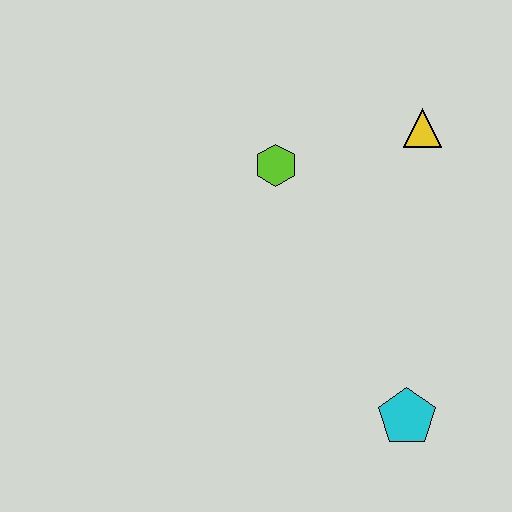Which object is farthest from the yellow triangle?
The cyan pentagon is farthest from the yellow triangle.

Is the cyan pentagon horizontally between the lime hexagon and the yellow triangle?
Yes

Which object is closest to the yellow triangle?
The lime hexagon is closest to the yellow triangle.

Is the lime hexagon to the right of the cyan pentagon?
No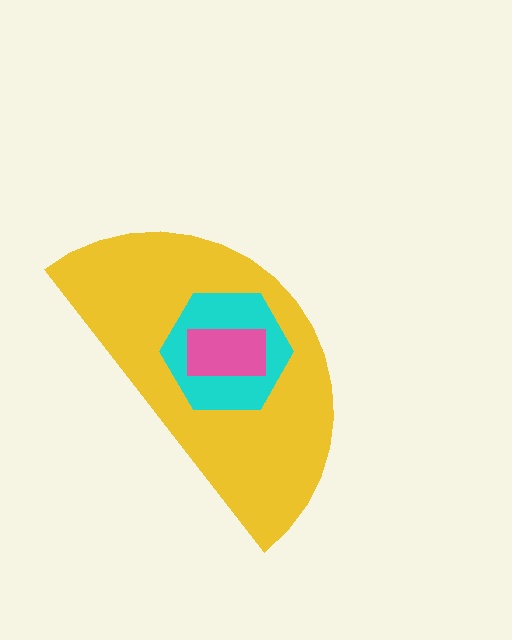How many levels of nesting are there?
3.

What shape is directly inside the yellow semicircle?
The cyan hexagon.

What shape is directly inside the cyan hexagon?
The pink rectangle.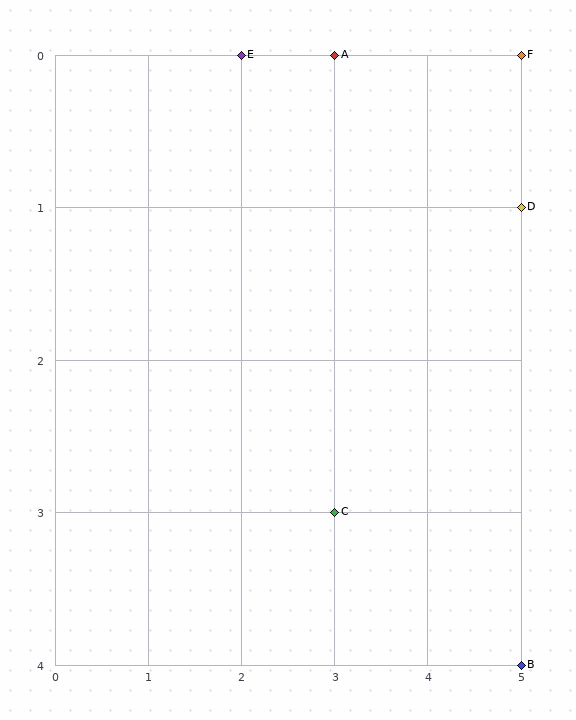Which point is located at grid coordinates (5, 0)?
Point F is at (5, 0).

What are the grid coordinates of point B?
Point B is at grid coordinates (5, 4).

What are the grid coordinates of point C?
Point C is at grid coordinates (3, 3).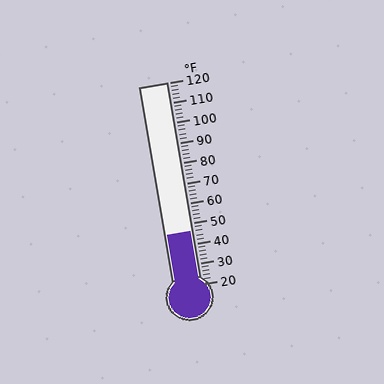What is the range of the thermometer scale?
The thermometer scale ranges from 20°F to 120°F.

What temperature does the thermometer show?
The thermometer shows approximately 46°F.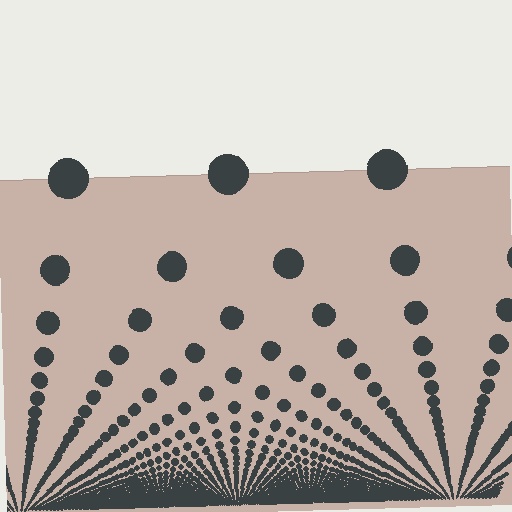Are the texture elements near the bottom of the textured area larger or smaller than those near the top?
Smaller. The gradient is inverted — elements near the bottom are smaller and denser.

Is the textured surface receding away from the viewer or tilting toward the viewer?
The surface appears to tilt toward the viewer. Texture elements get larger and sparser toward the top.